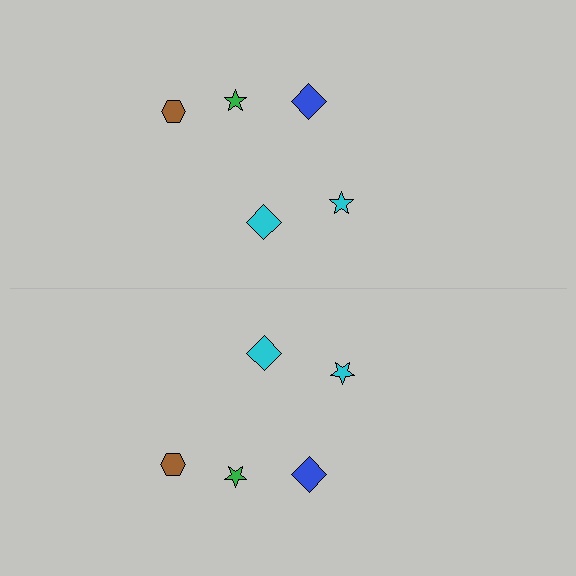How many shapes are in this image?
There are 10 shapes in this image.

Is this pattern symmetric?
Yes, this pattern has bilateral (reflection) symmetry.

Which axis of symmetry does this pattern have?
The pattern has a horizontal axis of symmetry running through the center of the image.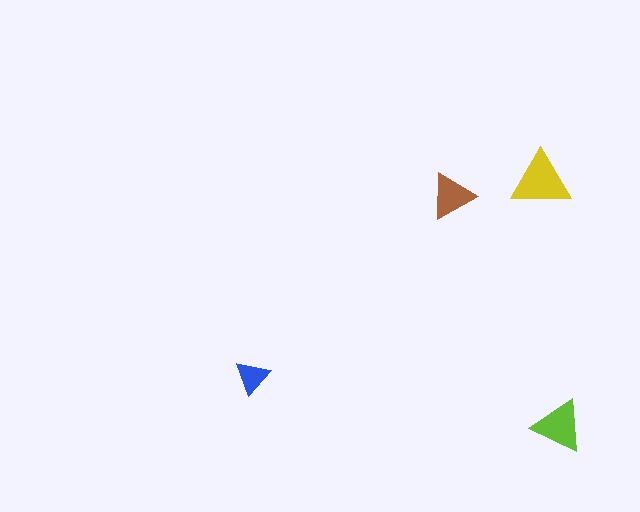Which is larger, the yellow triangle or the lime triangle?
The yellow one.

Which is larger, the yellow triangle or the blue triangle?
The yellow one.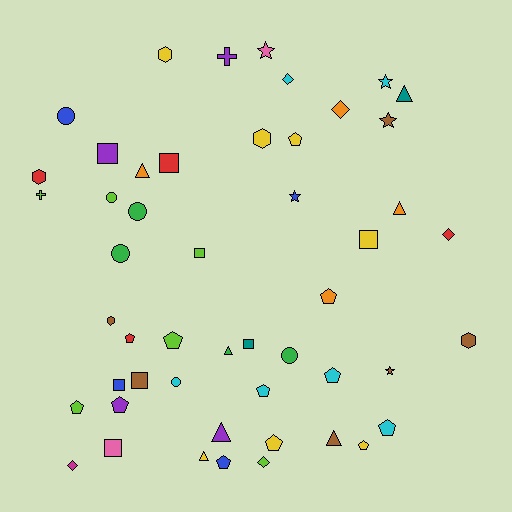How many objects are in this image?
There are 50 objects.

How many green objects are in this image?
There are 4 green objects.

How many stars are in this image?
There are 5 stars.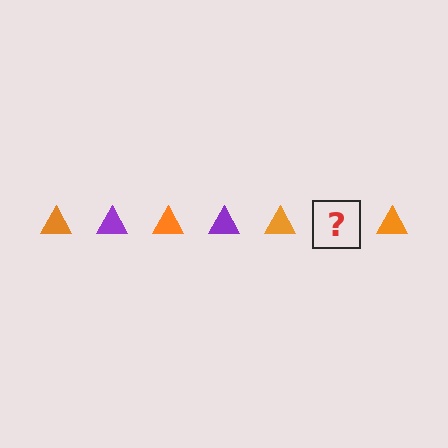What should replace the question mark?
The question mark should be replaced with a purple triangle.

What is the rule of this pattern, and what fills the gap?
The rule is that the pattern cycles through orange, purple triangles. The gap should be filled with a purple triangle.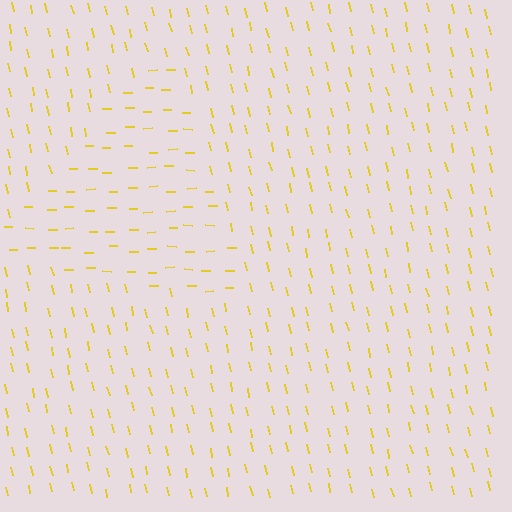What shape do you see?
I see a triangle.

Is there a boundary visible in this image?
Yes, there is a texture boundary formed by a change in line orientation.